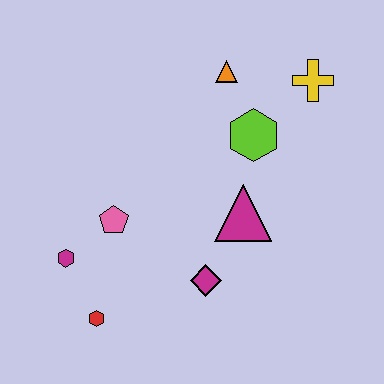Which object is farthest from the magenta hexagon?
The yellow cross is farthest from the magenta hexagon.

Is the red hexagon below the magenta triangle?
Yes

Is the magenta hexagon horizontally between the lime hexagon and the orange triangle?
No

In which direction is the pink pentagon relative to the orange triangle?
The pink pentagon is below the orange triangle.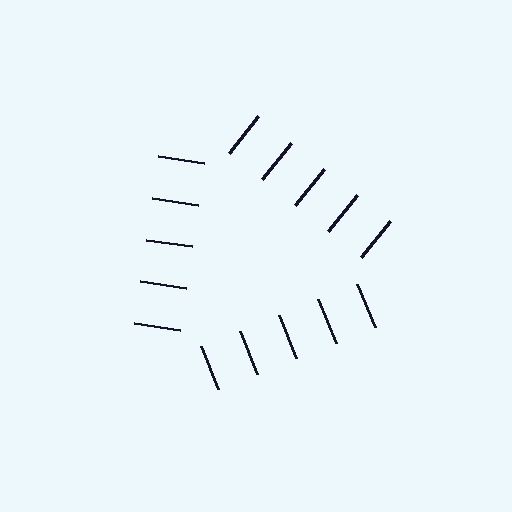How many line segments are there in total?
15 — 5 along each of the 3 edges.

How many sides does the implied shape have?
3 sides — the line-ends trace a triangle.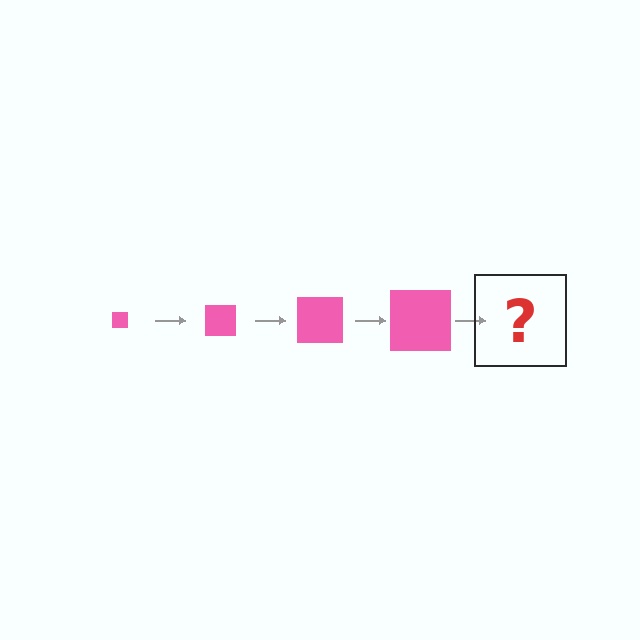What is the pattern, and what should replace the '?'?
The pattern is that the square gets progressively larger each step. The '?' should be a pink square, larger than the previous one.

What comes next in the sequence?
The next element should be a pink square, larger than the previous one.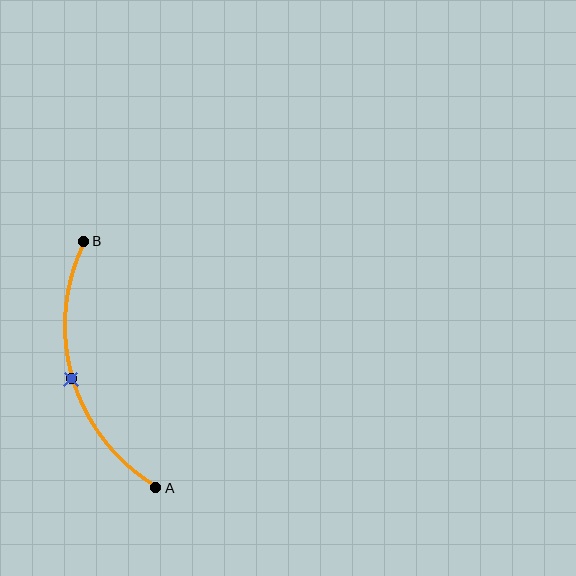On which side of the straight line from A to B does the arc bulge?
The arc bulges to the left of the straight line connecting A and B.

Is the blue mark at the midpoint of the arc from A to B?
Yes. The blue mark lies on the arc at equal arc-length from both A and B — it is the arc midpoint.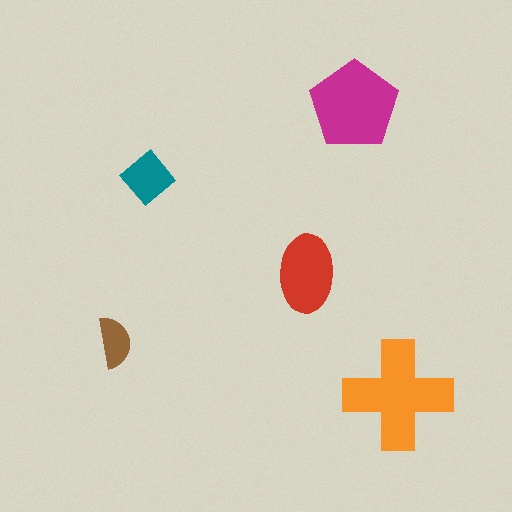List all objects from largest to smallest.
The orange cross, the magenta pentagon, the red ellipse, the teal diamond, the brown semicircle.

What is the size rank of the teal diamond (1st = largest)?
4th.